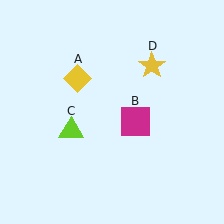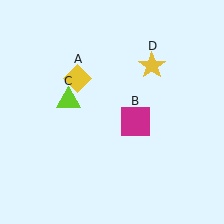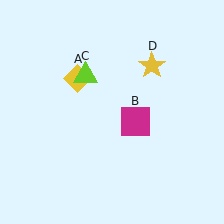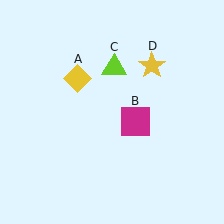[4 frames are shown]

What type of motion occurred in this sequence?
The lime triangle (object C) rotated clockwise around the center of the scene.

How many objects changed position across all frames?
1 object changed position: lime triangle (object C).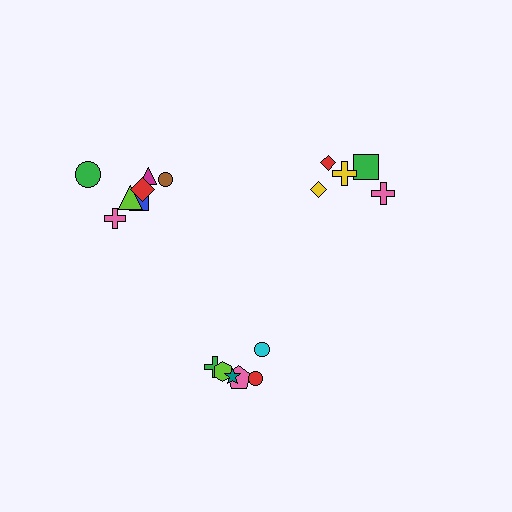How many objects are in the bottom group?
There are 6 objects.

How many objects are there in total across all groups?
There are 18 objects.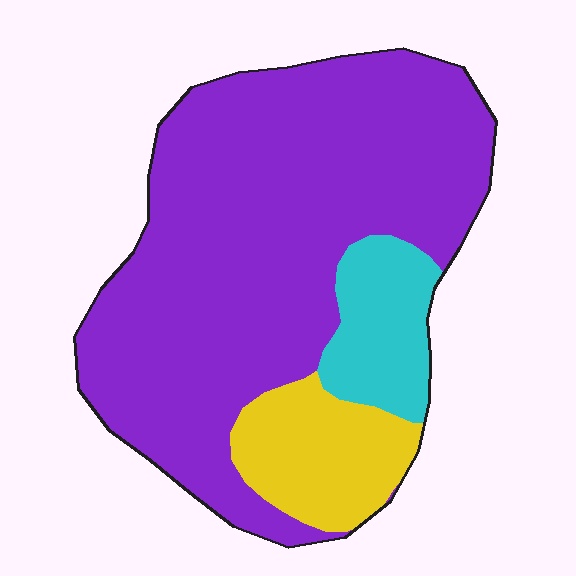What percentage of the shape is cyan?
Cyan takes up about one eighth (1/8) of the shape.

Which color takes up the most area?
Purple, at roughly 75%.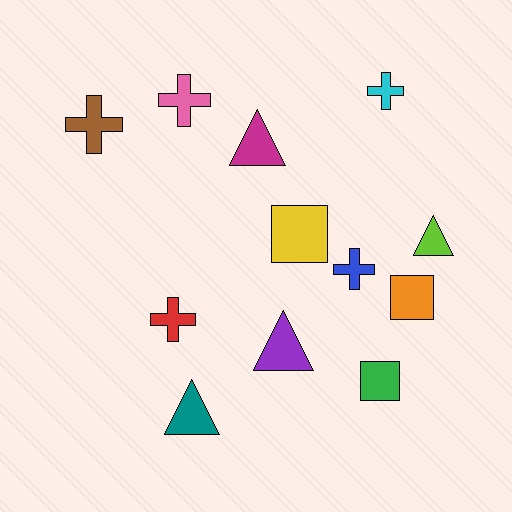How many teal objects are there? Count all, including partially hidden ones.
There is 1 teal object.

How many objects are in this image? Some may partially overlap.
There are 12 objects.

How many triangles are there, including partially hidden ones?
There are 4 triangles.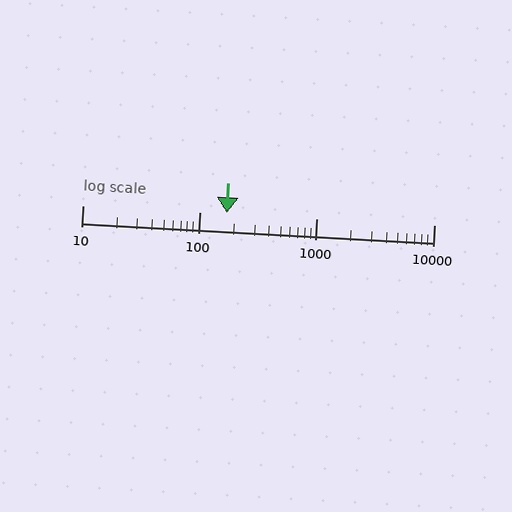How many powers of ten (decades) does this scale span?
The scale spans 3 decades, from 10 to 10000.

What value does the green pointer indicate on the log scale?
The pointer indicates approximately 170.